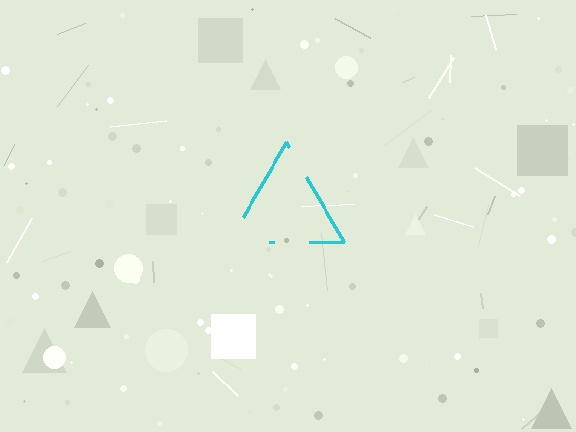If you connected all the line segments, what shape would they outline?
They would outline a triangle.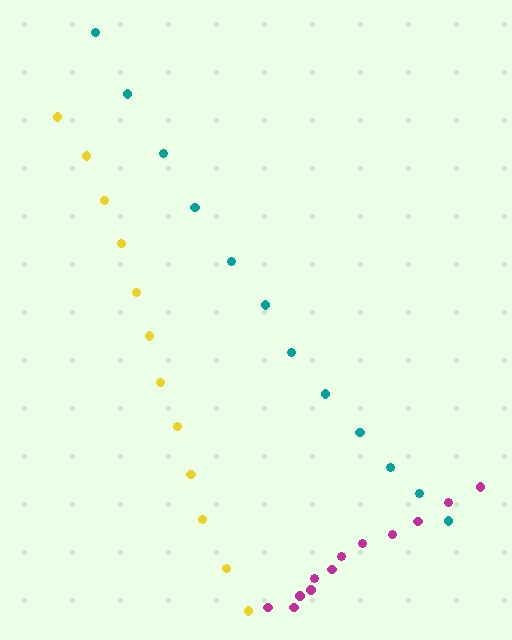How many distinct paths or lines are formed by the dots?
There are 3 distinct paths.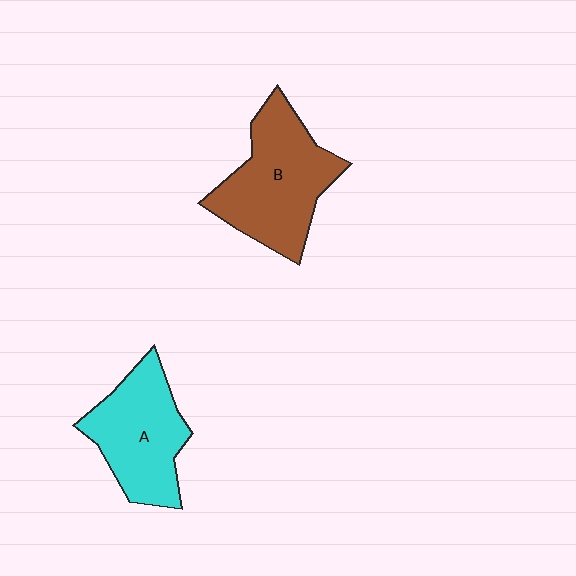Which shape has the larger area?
Shape B (brown).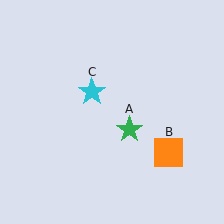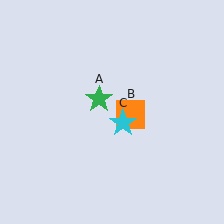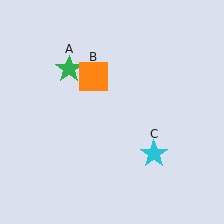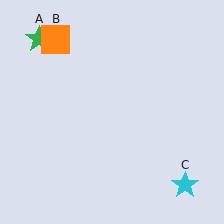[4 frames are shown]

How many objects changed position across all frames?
3 objects changed position: green star (object A), orange square (object B), cyan star (object C).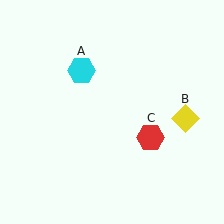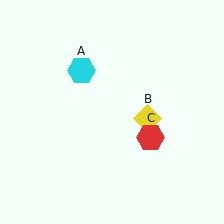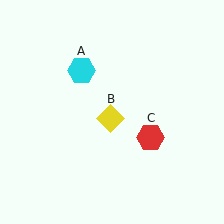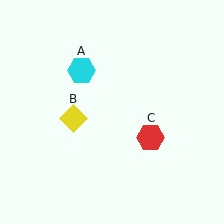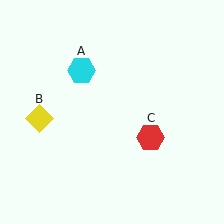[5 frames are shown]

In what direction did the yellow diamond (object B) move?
The yellow diamond (object B) moved left.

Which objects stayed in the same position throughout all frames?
Cyan hexagon (object A) and red hexagon (object C) remained stationary.